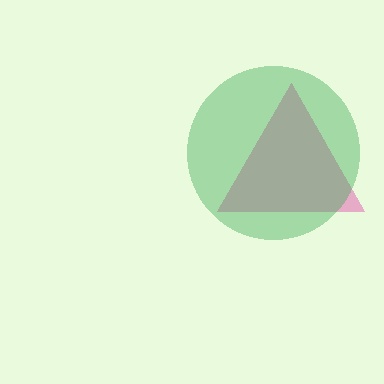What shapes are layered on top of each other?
The layered shapes are: a pink triangle, a green circle.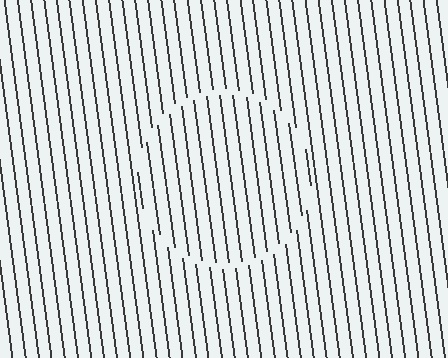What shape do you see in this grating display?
An illusory circle. The interior of the shape contains the same grating, shifted by half a period — the contour is defined by the phase discontinuity where line-ends from the inner and outer gratings abut.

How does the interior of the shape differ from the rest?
The interior of the shape contains the same grating, shifted by half a period — the contour is defined by the phase discontinuity where line-ends from the inner and outer gratings abut.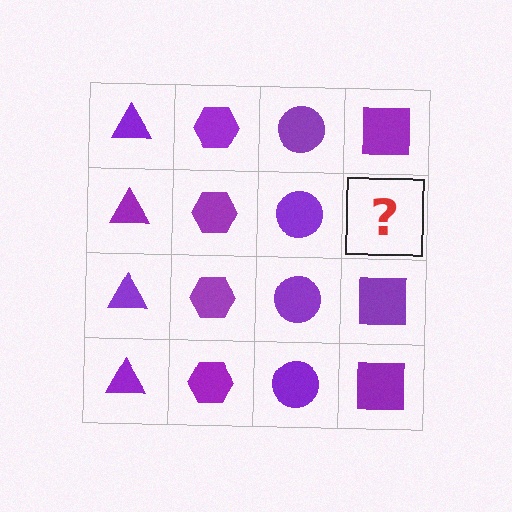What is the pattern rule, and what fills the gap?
The rule is that each column has a consistent shape. The gap should be filled with a purple square.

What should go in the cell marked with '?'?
The missing cell should contain a purple square.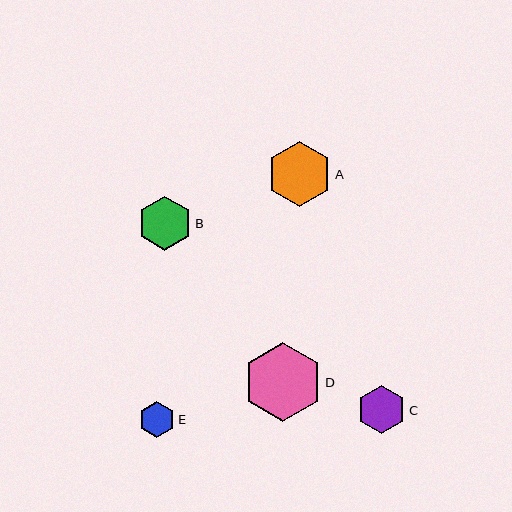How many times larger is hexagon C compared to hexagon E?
Hexagon C is approximately 1.3 times the size of hexagon E.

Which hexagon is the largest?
Hexagon D is the largest with a size of approximately 79 pixels.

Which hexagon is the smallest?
Hexagon E is the smallest with a size of approximately 36 pixels.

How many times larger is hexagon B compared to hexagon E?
Hexagon B is approximately 1.5 times the size of hexagon E.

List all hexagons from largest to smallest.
From largest to smallest: D, A, B, C, E.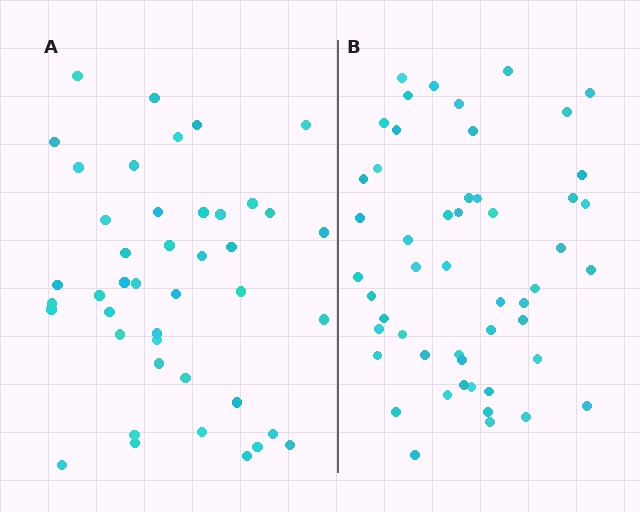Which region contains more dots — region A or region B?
Region B (the right region) has more dots.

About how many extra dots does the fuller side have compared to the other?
Region B has roughly 8 or so more dots than region A.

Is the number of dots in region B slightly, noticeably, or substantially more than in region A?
Region B has only slightly more — the two regions are fairly close. The ratio is roughly 1.2 to 1.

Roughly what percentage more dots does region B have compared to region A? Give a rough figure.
About 20% more.